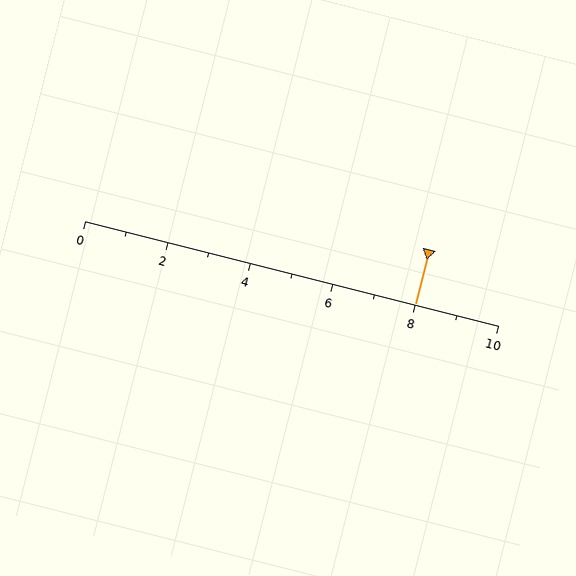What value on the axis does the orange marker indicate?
The marker indicates approximately 8.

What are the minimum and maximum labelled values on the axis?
The axis runs from 0 to 10.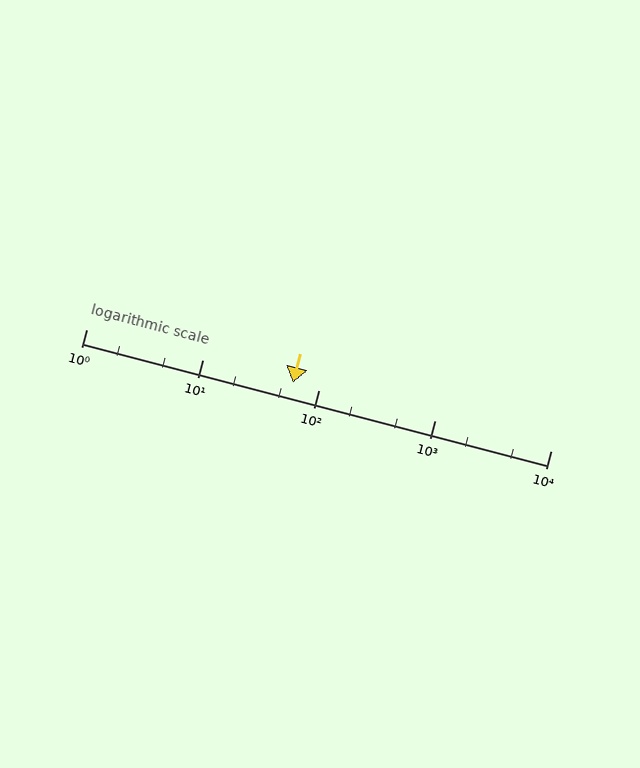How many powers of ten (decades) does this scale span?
The scale spans 4 decades, from 1 to 10000.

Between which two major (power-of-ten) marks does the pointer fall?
The pointer is between 10 and 100.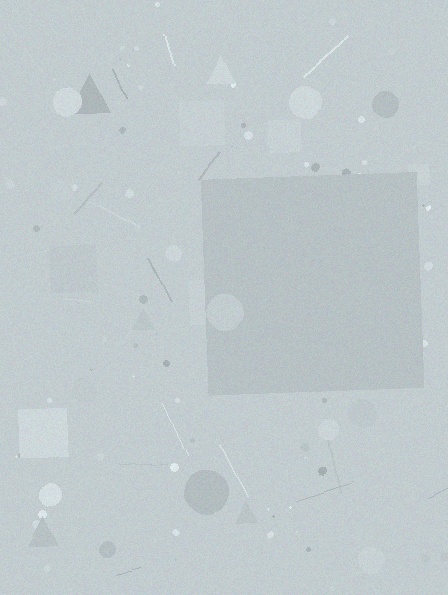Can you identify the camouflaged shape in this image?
The camouflaged shape is a square.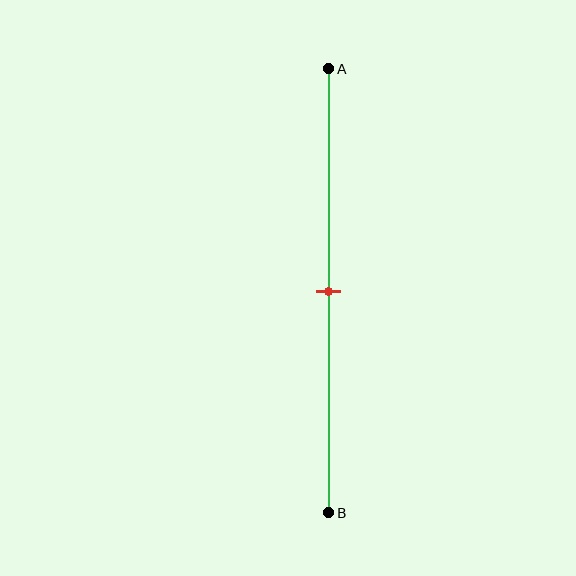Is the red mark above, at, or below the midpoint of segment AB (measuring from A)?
The red mark is approximately at the midpoint of segment AB.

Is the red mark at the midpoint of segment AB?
Yes, the mark is approximately at the midpoint.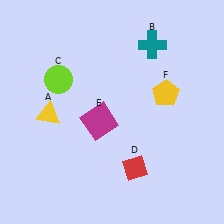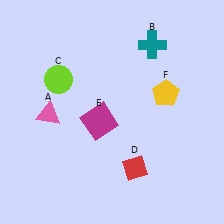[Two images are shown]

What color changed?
The triangle (A) changed from yellow in Image 1 to pink in Image 2.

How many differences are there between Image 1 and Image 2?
There is 1 difference between the two images.